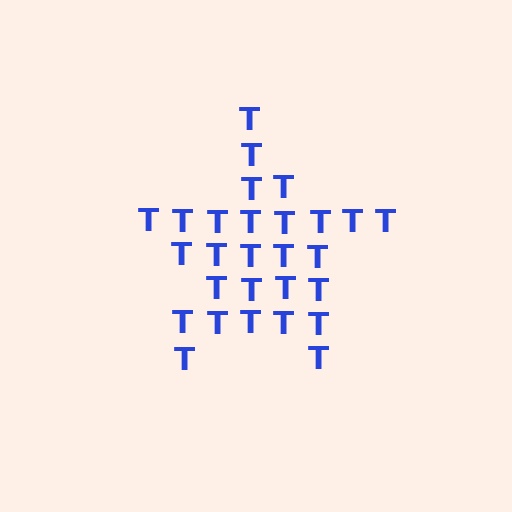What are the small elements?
The small elements are letter T's.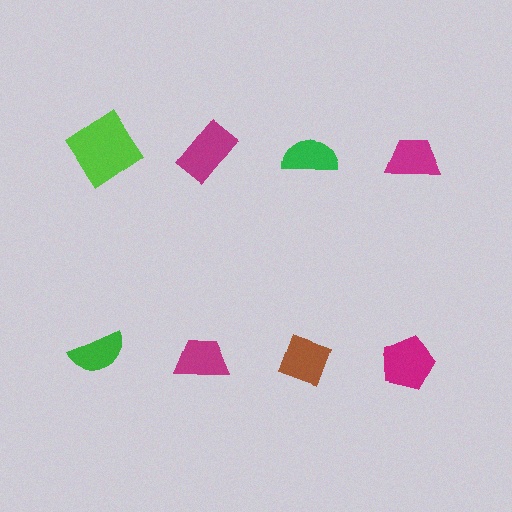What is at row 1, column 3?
A green semicircle.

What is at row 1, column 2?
A magenta rectangle.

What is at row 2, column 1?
A green semicircle.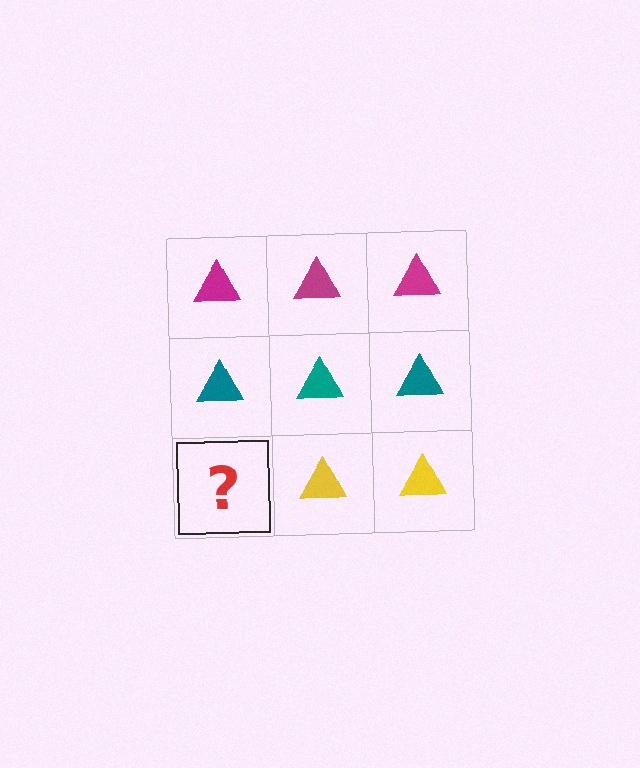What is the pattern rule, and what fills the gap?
The rule is that each row has a consistent color. The gap should be filled with a yellow triangle.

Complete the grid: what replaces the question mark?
The question mark should be replaced with a yellow triangle.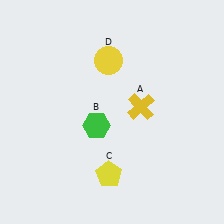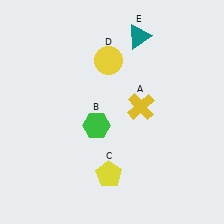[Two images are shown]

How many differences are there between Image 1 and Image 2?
There is 1 difference between the two images.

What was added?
A teal triangle (E) was added in Image 2.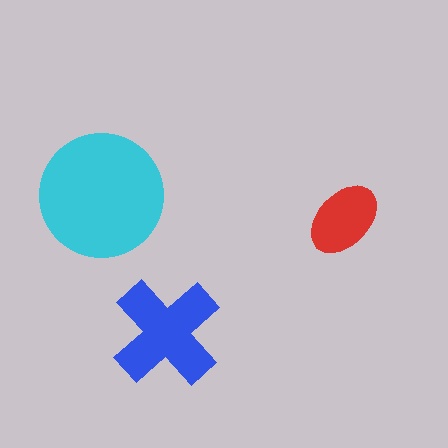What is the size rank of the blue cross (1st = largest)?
2nd.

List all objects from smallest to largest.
The red ellipse, the blue cross, the cyan circle.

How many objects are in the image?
There are 3 objects in the image.